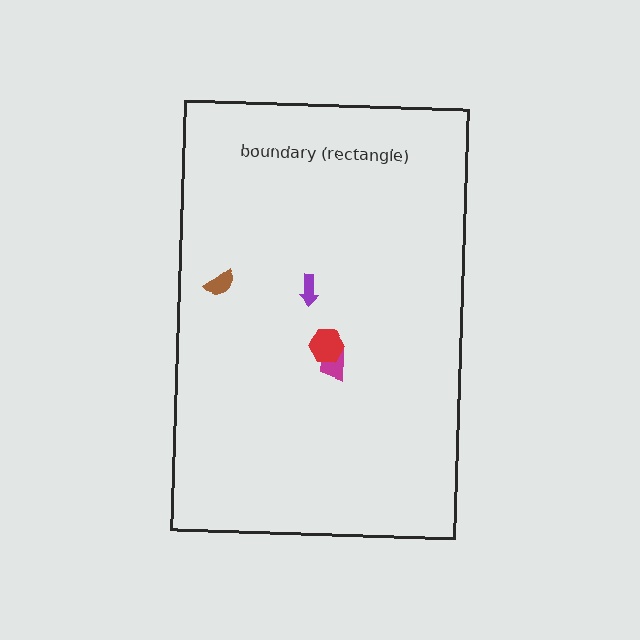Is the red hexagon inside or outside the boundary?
Inside.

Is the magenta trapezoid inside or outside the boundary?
Inside.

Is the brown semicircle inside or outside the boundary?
Inside.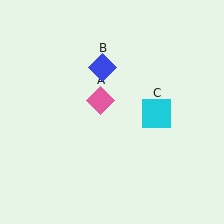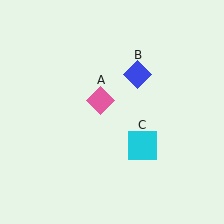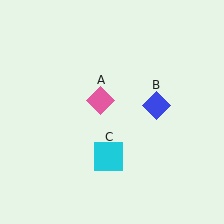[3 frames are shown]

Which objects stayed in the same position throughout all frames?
Pink diamond (object A) remained stationary.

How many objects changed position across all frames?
2 objects changed position: blue diamond (object B), cyan square (object C).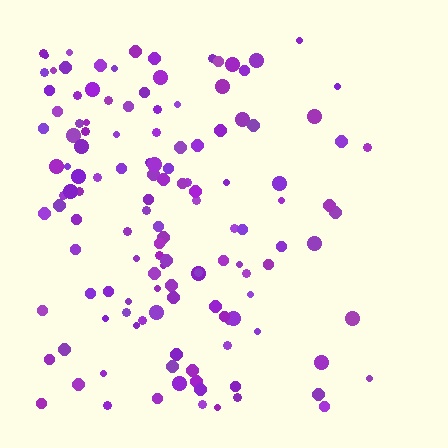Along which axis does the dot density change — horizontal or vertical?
Horizontal.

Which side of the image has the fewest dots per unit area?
The right.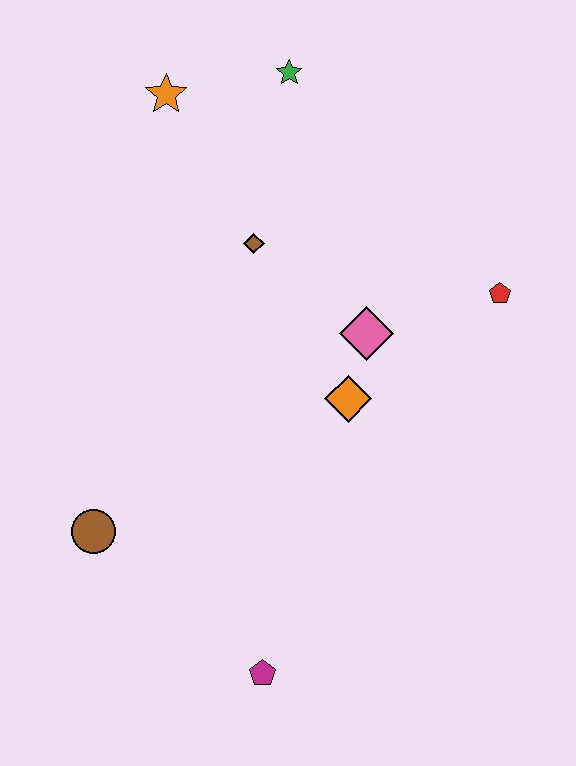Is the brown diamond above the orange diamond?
Yes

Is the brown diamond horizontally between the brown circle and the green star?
Yes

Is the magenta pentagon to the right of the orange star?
Yes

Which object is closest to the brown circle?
The magenta pentagon is closest to the brown circle.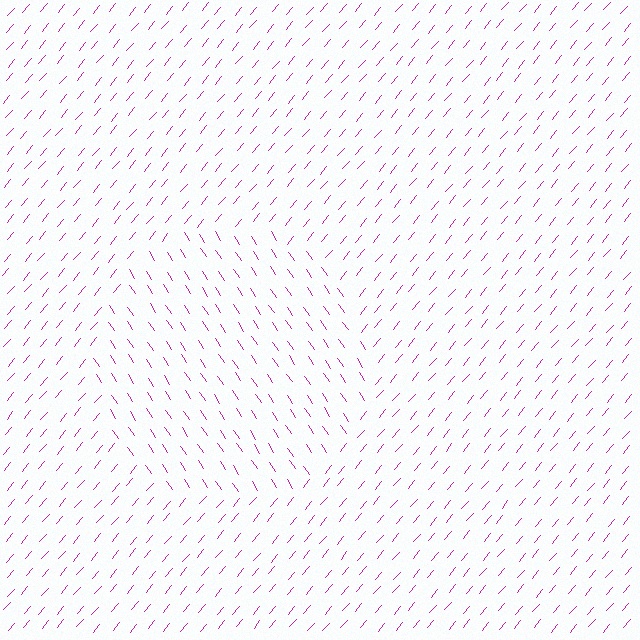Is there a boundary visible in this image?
Yes, there is a texture boundary formed by a change in line orientation.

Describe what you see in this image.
The image is filled with small magenta line segments. A circle region in the image has lines oriented differently from the surrounding lines, creating a visible texture boundary.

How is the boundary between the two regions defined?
The boundary is defined purely by a change in line orientation (approximately 74 degrees difference). All lines are the same color and thickness.